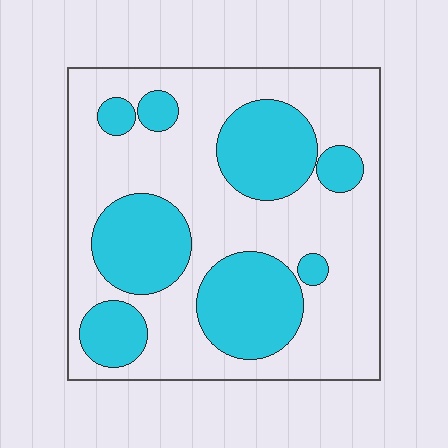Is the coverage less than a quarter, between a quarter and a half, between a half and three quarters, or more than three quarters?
Between a quarter and a half.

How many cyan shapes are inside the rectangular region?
8.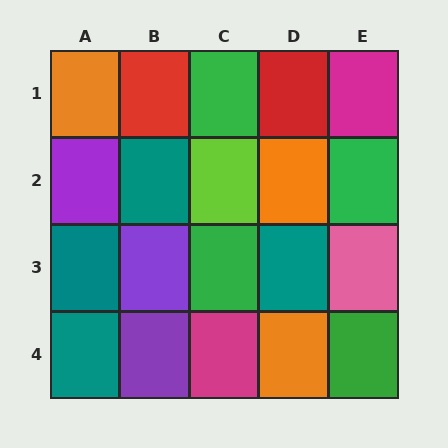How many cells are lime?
1 cell is lime.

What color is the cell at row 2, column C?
Lime.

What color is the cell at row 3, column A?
Teal.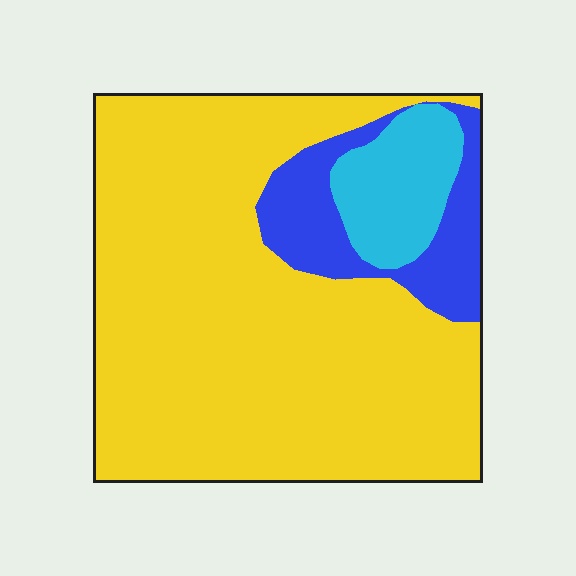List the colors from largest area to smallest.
From largest to smallest: yellow, blue, cyan.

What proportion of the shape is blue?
Blue covers about 15% of the shape.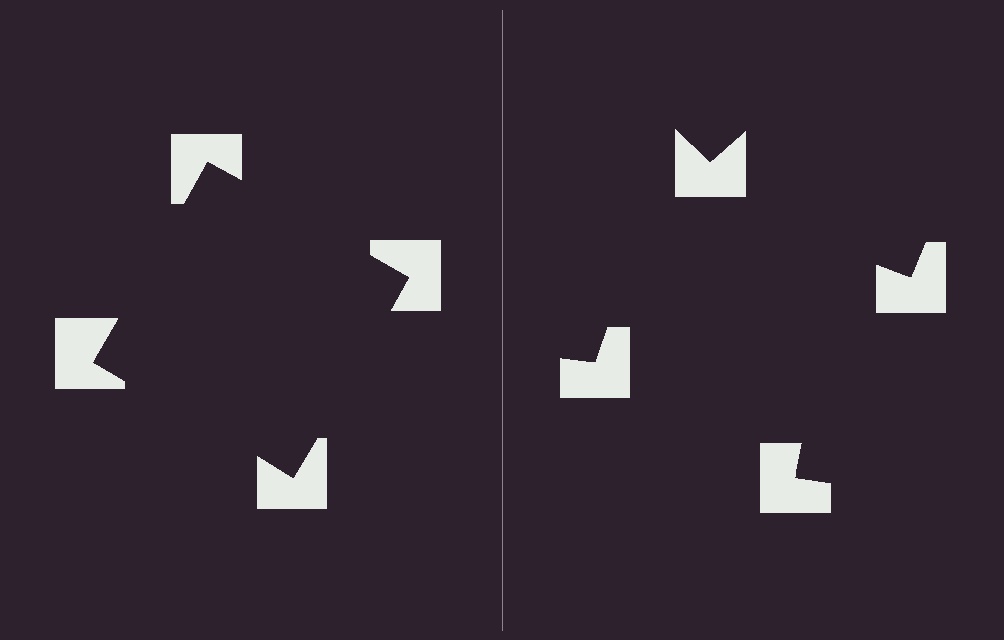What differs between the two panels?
The notched squares are positioned identically on both sides; only the wedge orientations differ. On the left they align to a square; on the right they are misaligned.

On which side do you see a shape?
An illusory square appears on the left side. On the right side the wedge cuts are rotated, so no coherent shape forms.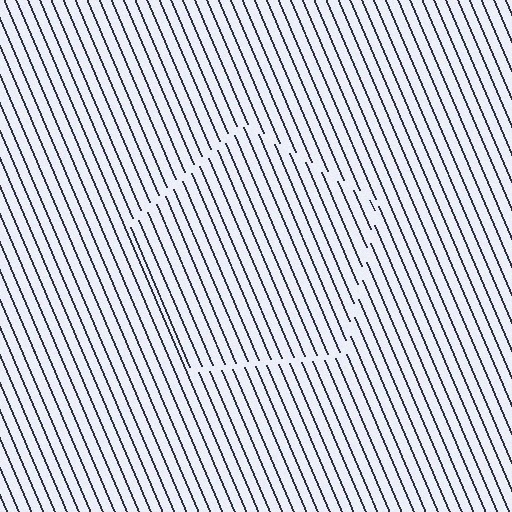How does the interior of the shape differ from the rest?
The interior of the shape contains the same grating, shifted by half a period — the contour is defined by the phase discontinuity where line-ends from the inner and outer gratings abut.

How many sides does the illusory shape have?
5 sides — the line-ends trace a pentagon.